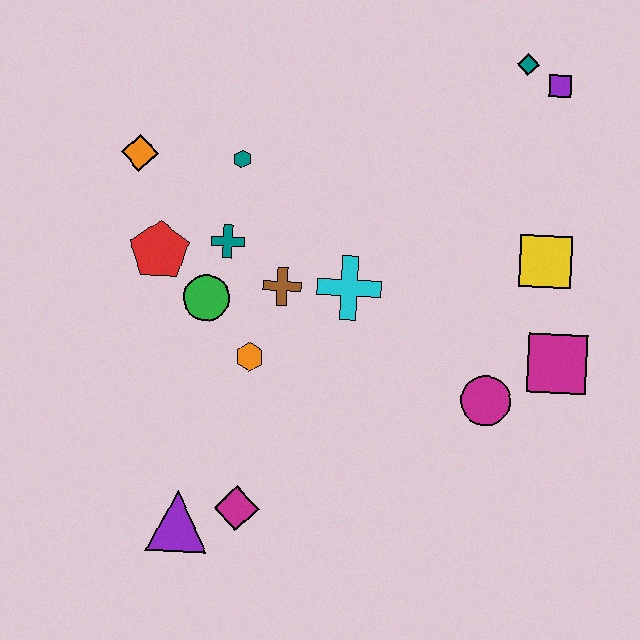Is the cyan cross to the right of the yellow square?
No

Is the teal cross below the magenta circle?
No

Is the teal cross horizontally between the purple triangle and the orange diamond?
No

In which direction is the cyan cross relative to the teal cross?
The cyan cross is to the right of the teal cross.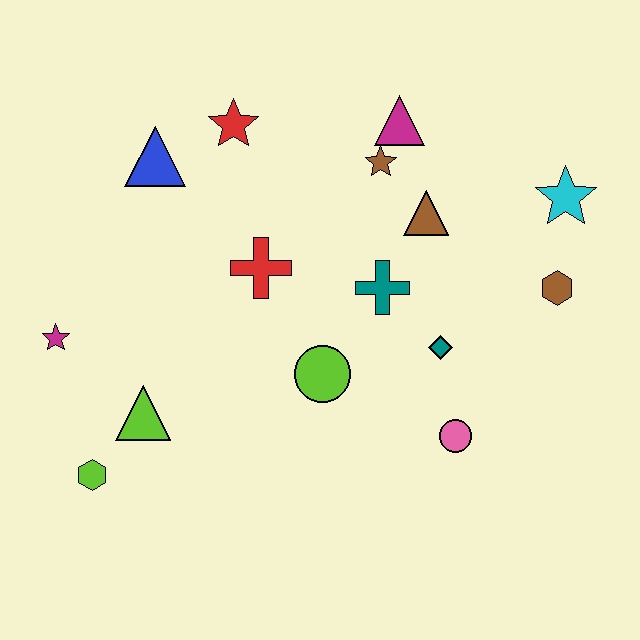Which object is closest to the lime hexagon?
The lime triangle is closest to the lime hexagon.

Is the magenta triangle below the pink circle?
No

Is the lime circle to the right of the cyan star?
No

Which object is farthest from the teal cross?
The lime hexagon is farthest from the teal cross.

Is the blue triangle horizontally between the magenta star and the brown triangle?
Yes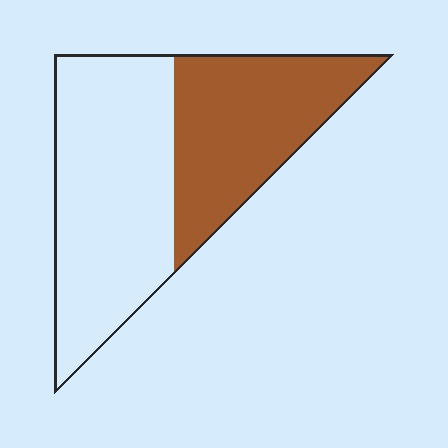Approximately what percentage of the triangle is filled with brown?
Approximately 40%.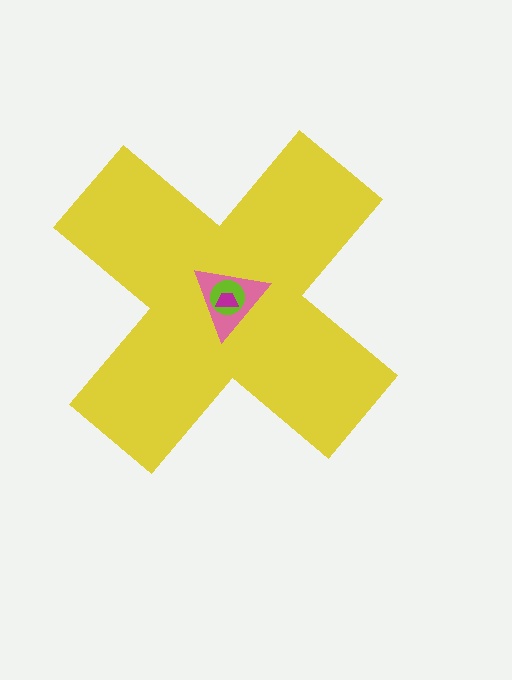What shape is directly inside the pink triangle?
The lime circle.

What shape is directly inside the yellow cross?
The pink triangle.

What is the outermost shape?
The yellow cross.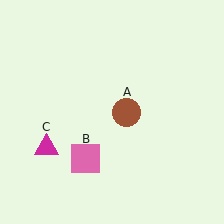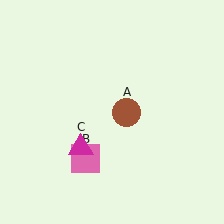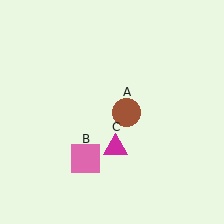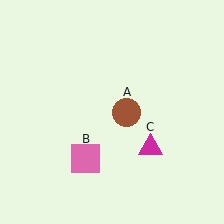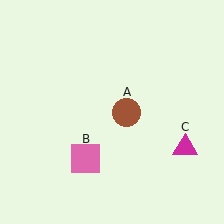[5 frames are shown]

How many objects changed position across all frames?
1 object changed position: magenta triangle (object C).